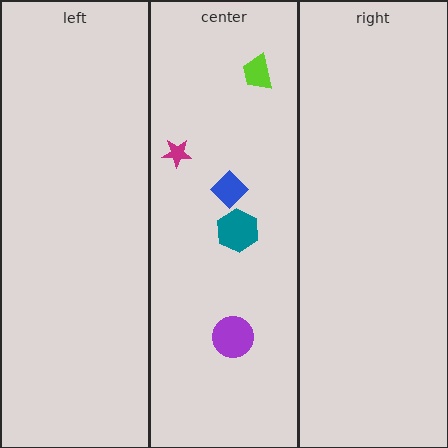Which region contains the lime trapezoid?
The center region.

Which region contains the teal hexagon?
The center region.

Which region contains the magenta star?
The center region.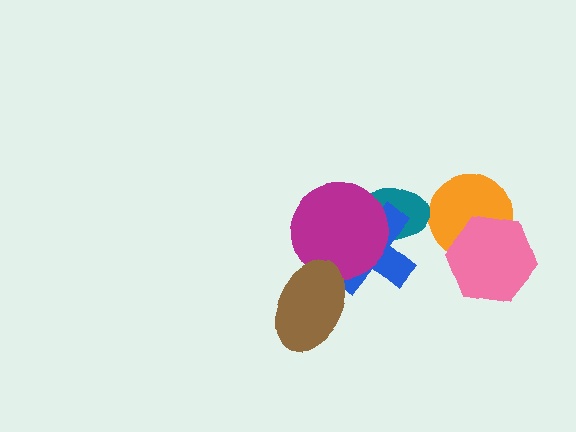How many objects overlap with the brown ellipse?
2 objects overlap with the brown ellipse.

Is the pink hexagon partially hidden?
No, no other shape covers it.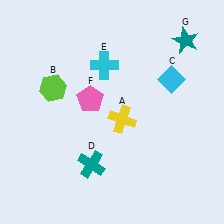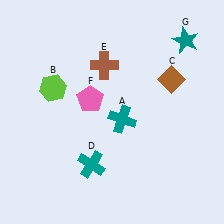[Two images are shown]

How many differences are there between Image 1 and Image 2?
There are 3 differences between the two images.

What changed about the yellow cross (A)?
In Image 1, A is yellow. In Image 2, it changed to teal.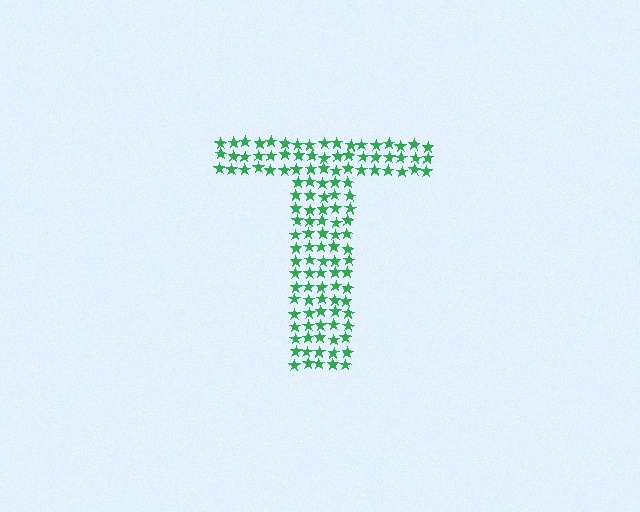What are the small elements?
The small elements are stars.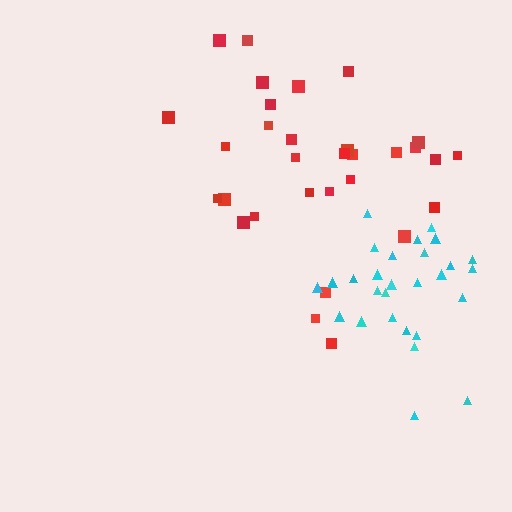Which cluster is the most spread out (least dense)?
Red.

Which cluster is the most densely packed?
Cyan.